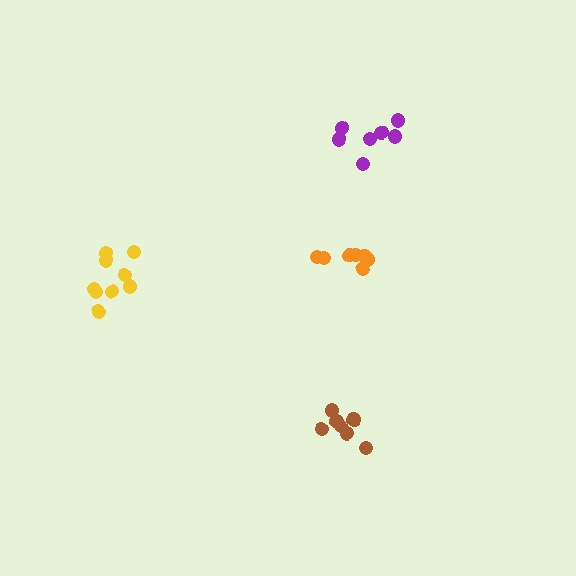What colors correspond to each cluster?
The clusters are colored: purple, yellow, orange, brown.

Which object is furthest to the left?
The yellow cluster is leftmost.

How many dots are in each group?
Group 1: 7 dots, Group 2: 9 dots, Group 3: 7 dots, Group 4: 7 dots (30 total).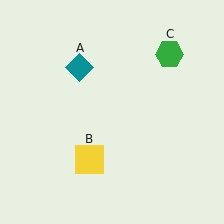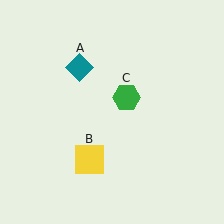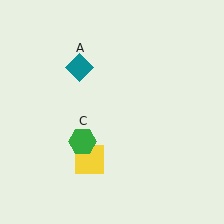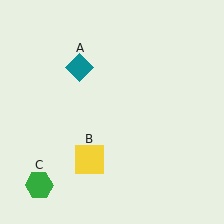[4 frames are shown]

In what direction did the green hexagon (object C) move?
The green hexagon (object C) moved down and to the left.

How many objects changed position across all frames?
1 object changed position: green hexagon (object C).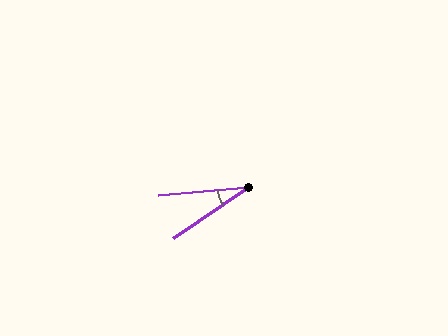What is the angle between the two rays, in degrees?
Approximately 30 degrees.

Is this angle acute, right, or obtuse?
It is acute.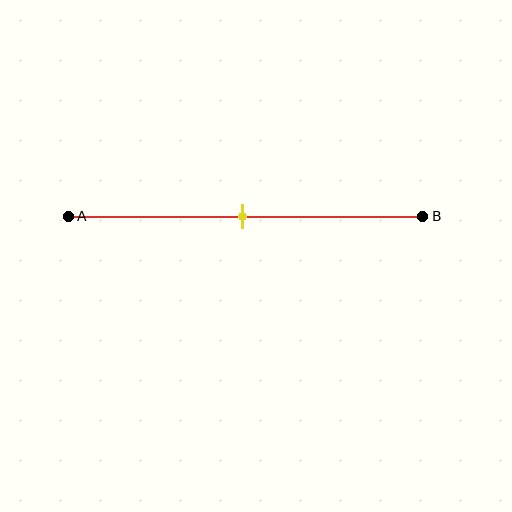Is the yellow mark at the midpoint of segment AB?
Yes, the mark is approximately at the midpoint.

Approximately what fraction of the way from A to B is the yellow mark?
The yellow mark is approximately 50% of the way from A to B.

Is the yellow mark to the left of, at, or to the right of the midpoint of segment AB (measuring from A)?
The yellow mark is approximately at the midpoint of segment AB.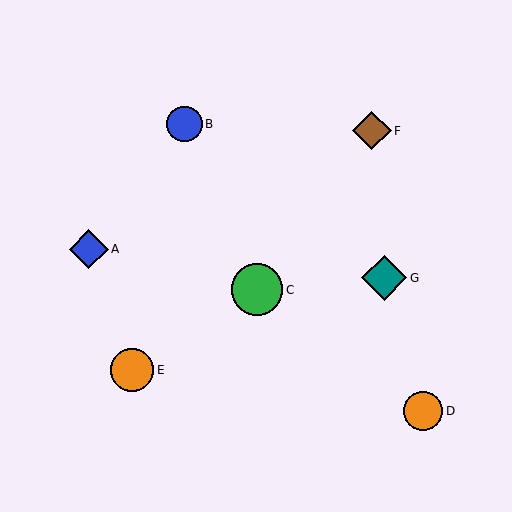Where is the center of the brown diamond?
The center of the brown diamond is at (372, 131).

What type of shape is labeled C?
Shape C is a green circle.